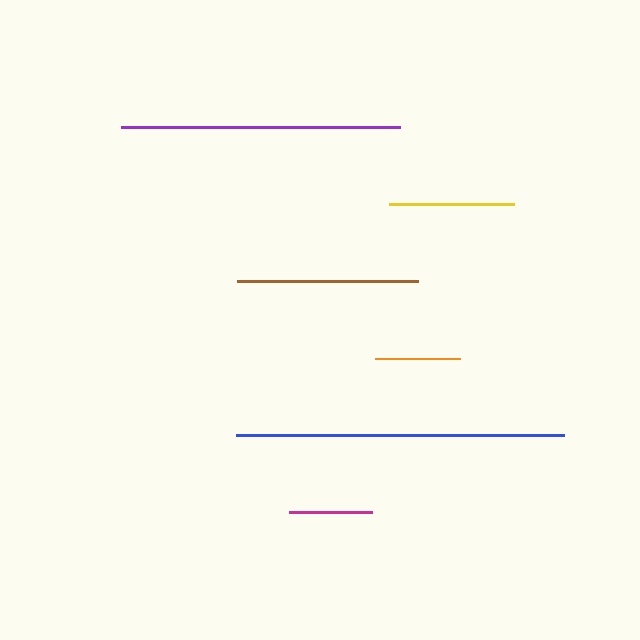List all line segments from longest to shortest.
From longest to shortest: blue, purple, brown, yellow, orange, magenta.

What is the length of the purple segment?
The purple segment is approximately 279 pixels long.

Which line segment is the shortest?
The magenta line is the shortest at approximately 83 pixels.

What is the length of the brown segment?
The brown segment is approximately 181 pixels long.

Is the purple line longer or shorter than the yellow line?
The purple line is longer than the yellow line.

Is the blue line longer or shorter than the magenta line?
The blue line is longer than the magenta line.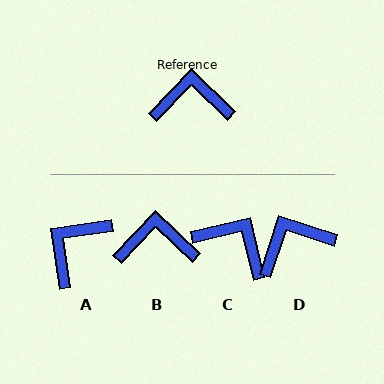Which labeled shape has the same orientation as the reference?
B.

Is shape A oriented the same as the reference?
No, it is off by about 52 degrees.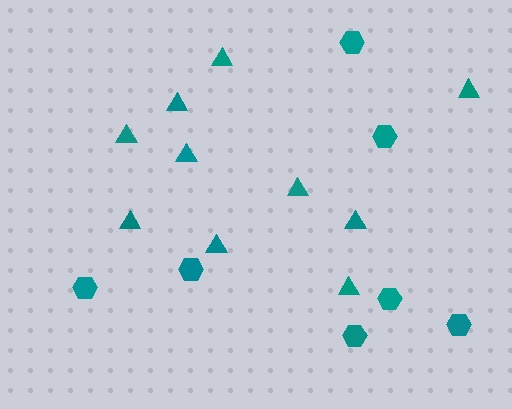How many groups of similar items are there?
There are 2 groups: one group of triangles (10) and one group of hexagons (7).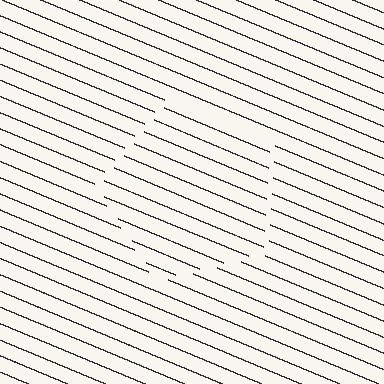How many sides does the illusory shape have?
5 sides — the line-ends trace a pentagon.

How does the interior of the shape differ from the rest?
The interior of the shape contains the same grating, shifted by half a period — the contour is defined by the phase discontinuity where line-ends from the inner and outer gratings abut.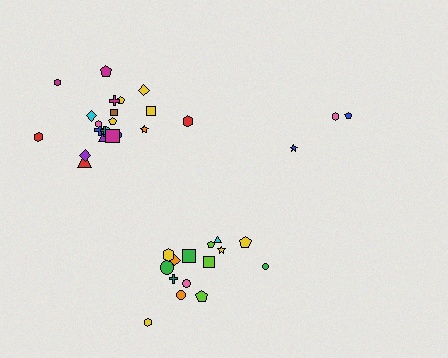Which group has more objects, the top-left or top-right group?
The top-left group.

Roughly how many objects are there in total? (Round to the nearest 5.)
Roughly 40 objects in total.